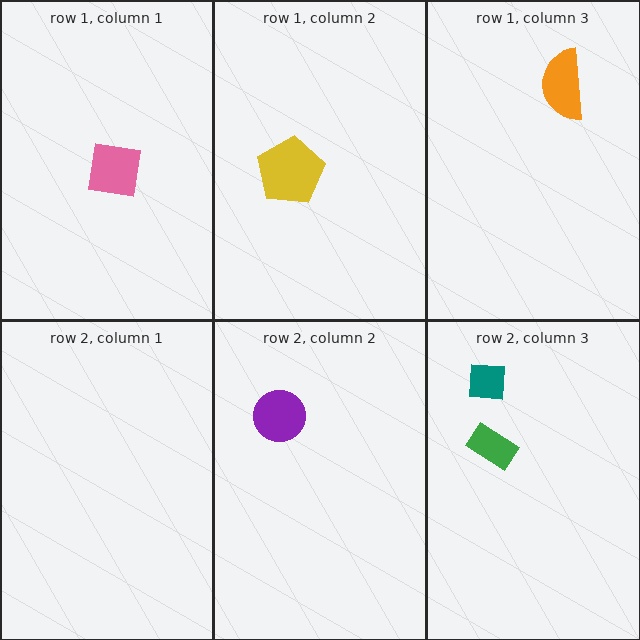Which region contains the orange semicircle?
The row 1, column 3 region.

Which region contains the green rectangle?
The row 2, column 3 region.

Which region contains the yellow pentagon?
The row 1, column 2 region.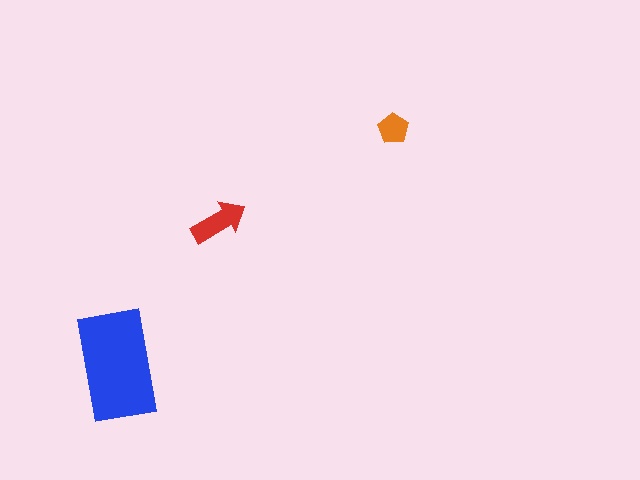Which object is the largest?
The blue rectangle.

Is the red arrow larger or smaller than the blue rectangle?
Smaller.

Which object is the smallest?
The orange pentagon.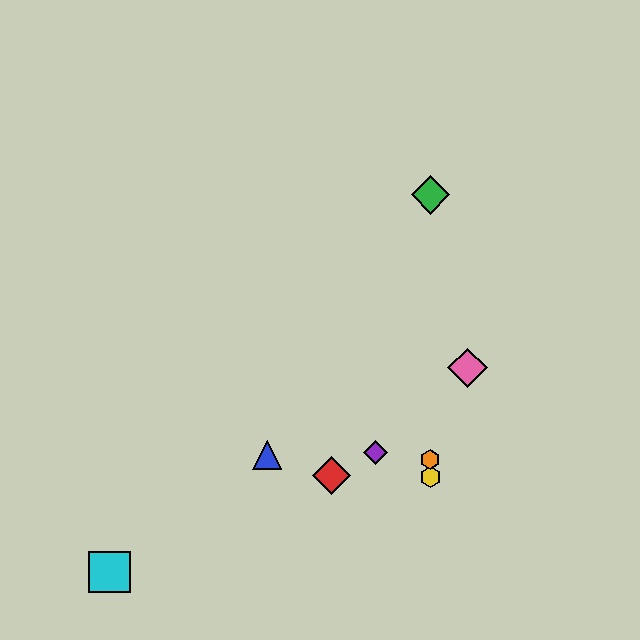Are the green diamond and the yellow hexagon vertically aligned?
Yes, both are at x≈430.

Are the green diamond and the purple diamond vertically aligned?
No, the green diamond is at x≈430 and the purple diamond is at x≈375.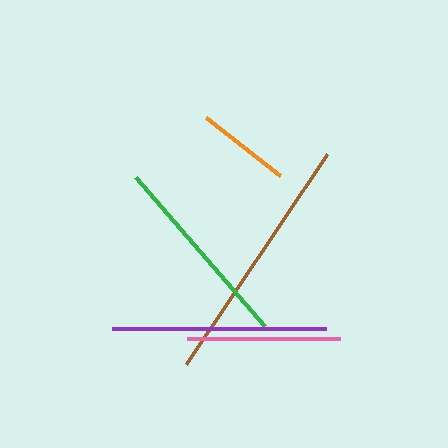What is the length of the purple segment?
The purple segment is approximately 214 pixels long.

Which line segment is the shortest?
The orange line is the shortest at approximately 94 pixels.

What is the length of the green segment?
The green segment is approximately 198 pixels long.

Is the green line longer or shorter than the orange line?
The green line is longer than the orange line.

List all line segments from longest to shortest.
From longest to shortest: brown, purple, green, pink, orange.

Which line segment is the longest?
The brown line is the longest at approximately 253 pixels.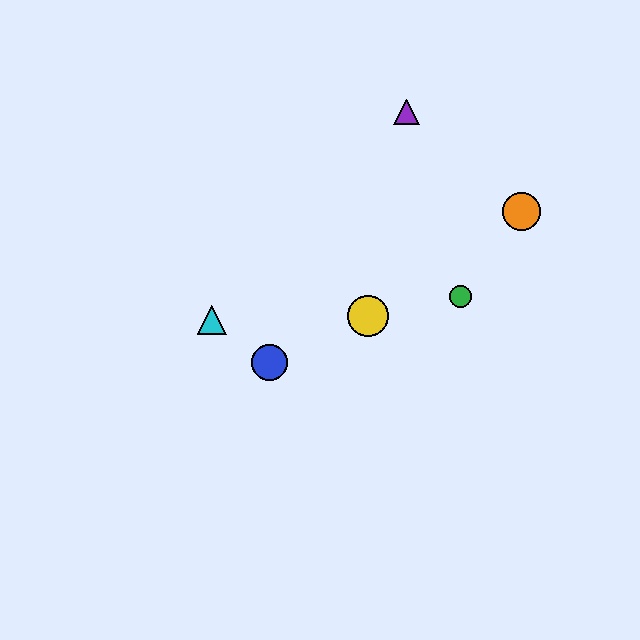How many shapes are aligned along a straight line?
3 shapes (the red circle, the blue circle, the cyan triangle) are aligned along a straight line.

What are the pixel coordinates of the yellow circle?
The yellow circle is at (368, 316).